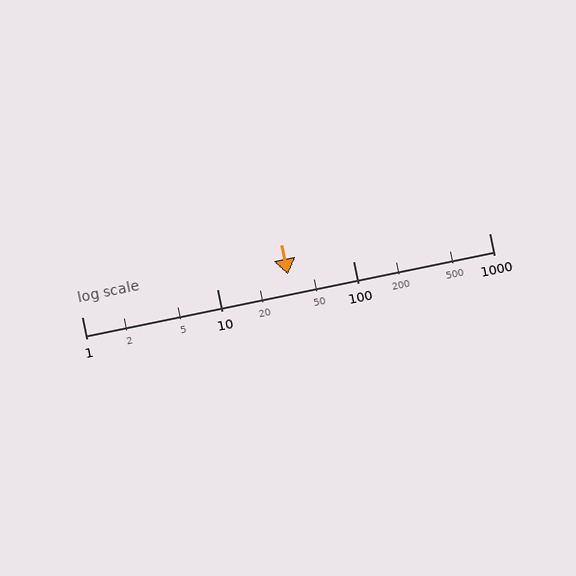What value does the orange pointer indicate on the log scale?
The pointer indicates approximately 33.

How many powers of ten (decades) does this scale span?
The scale spans 3 decades, from 1 to 1000.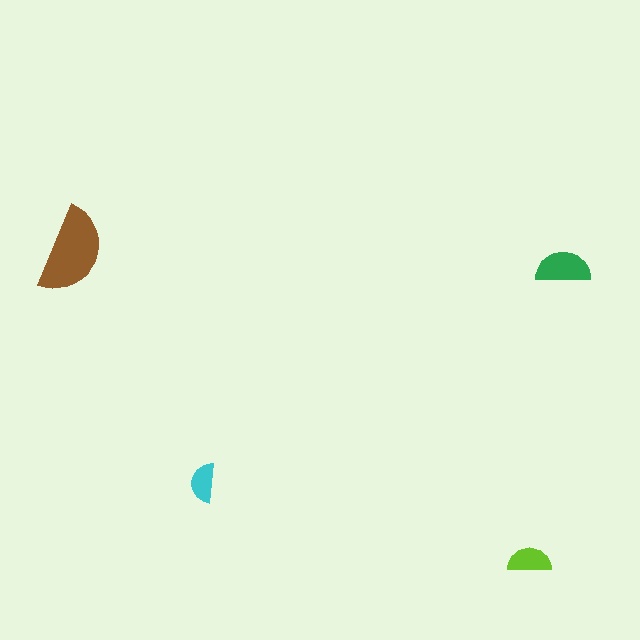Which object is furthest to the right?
The green semicircle is rightmost.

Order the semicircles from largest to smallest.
the brown one, the green one, the lime one, the cyan one.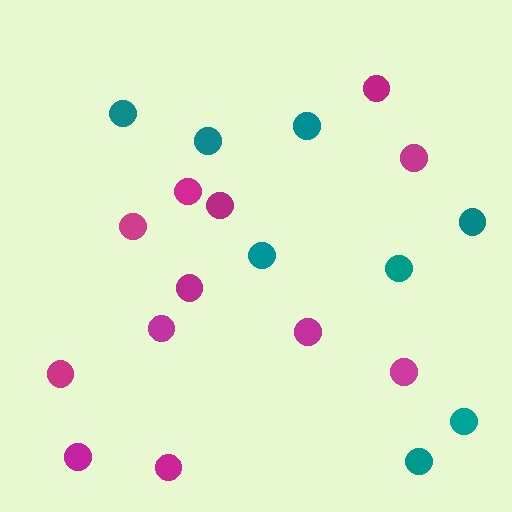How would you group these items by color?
There are 2 groups: one group of teal circles (8) and one group of magenta circles (12).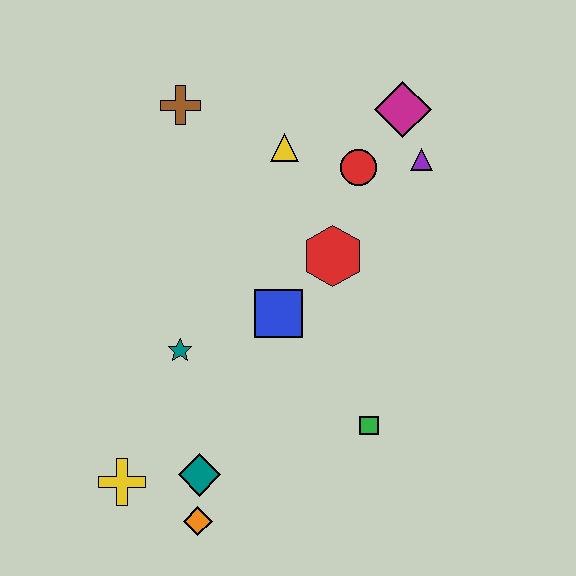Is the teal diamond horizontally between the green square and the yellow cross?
Yes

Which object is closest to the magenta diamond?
The purple triangle is closest to the magenta diamond.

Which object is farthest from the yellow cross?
The magenta diamond is farthest from the yellow cross.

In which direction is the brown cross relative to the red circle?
The brown cross is to the left of the red circle.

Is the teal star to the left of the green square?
Yes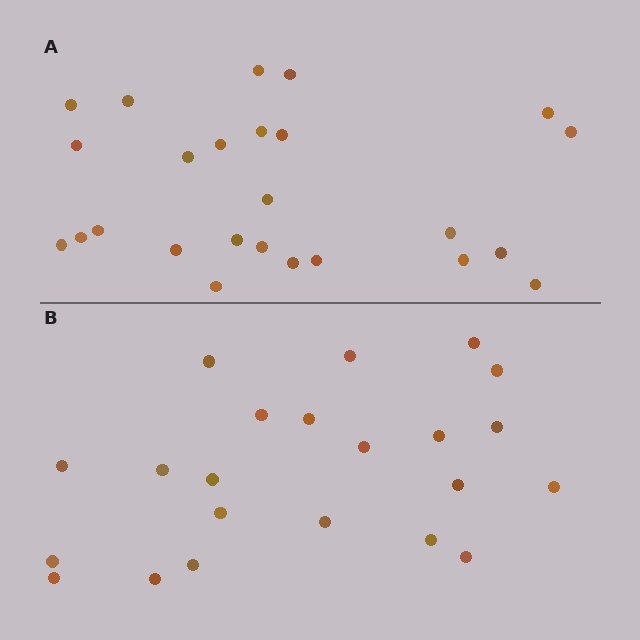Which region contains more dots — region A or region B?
Region A (the top region) has more dots.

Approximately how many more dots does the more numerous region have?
Region A has just a few more — roughly 2 or 3 more dots than region B.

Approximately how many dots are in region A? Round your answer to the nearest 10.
About 20 dots. (The exact count is 25, which rounds to 20.)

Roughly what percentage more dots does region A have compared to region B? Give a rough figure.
About 15% more.